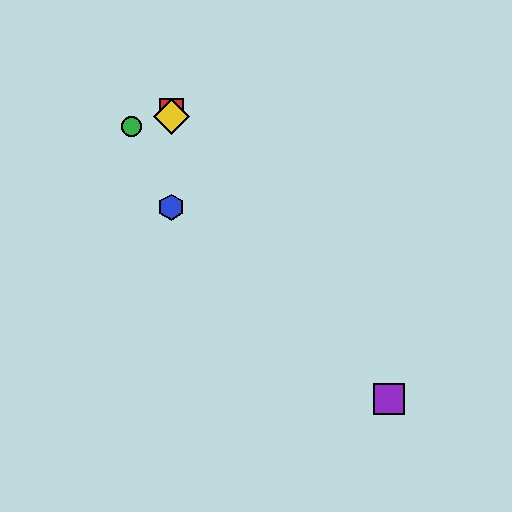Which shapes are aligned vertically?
The red square, the blue hexagon, the yellow diamond are aligned vertically.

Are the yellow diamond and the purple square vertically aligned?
No, the yellow diamond is at x≈171 and the purple square is at x≈389.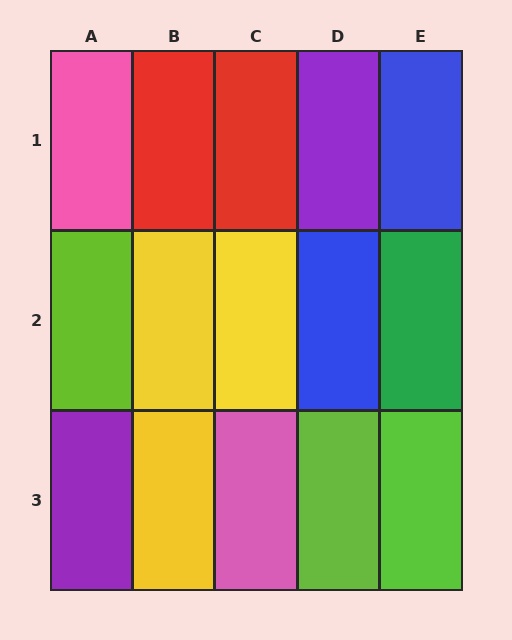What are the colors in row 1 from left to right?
Pink, red, red, purple, blue.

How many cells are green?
1 cell is green.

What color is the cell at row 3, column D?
Lime.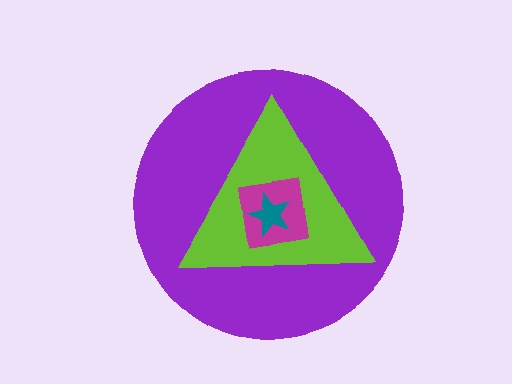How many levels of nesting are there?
4.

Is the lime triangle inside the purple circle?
Yes.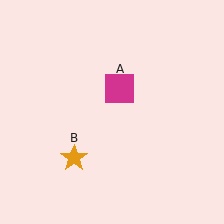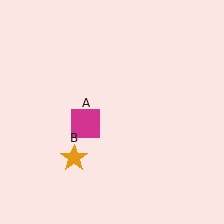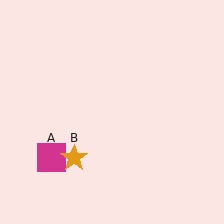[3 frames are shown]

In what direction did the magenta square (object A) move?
The magenta square (object A) moved down and to the left.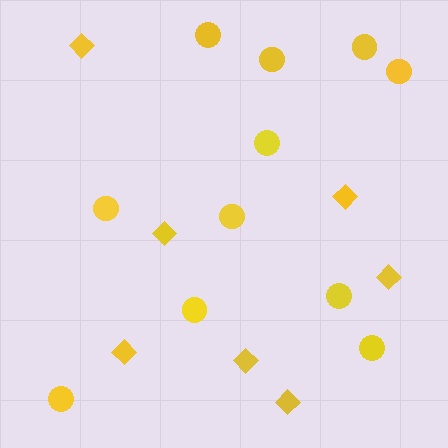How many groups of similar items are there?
There are 2 groups: one group of circles (11) and one group of diamonds (7).